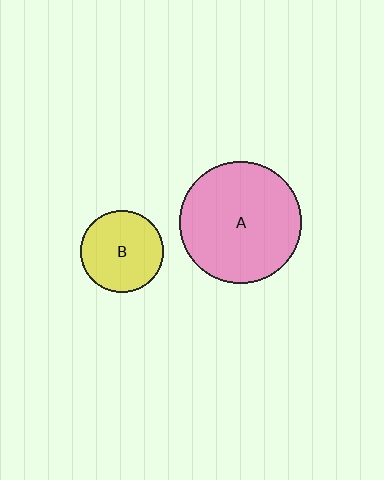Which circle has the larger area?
Circle A (pink).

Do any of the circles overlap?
No, none of the circles overlap.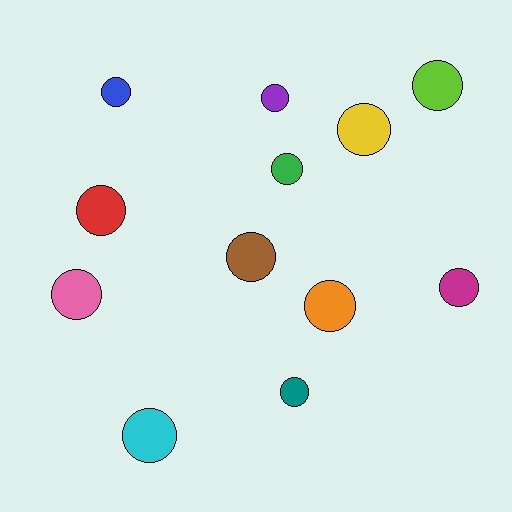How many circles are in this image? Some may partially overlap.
There are 12 circles.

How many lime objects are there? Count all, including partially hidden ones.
There is 1 lime object.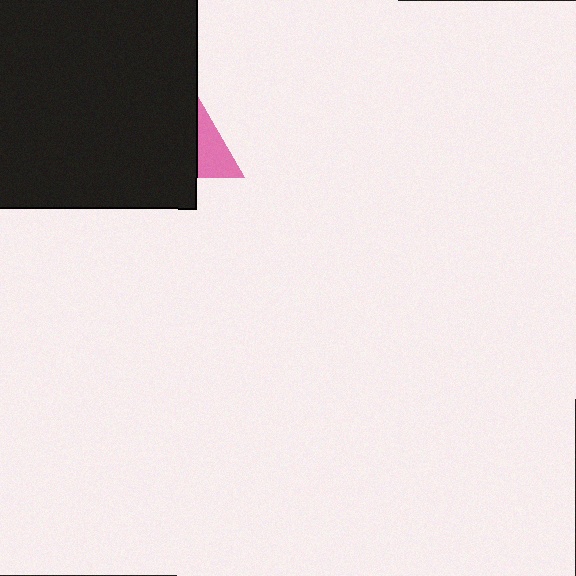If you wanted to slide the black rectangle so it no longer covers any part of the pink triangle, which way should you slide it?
Slide it left — that is the most direct way to separate the two shapes.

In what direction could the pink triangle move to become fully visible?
The pink triangle could move right. That would shift it out from behind the black rectangle entirely.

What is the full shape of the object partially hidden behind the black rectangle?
The partially hidden object is a pink triangle.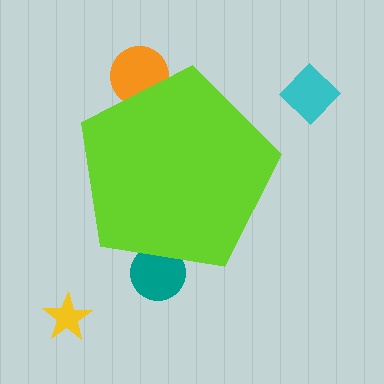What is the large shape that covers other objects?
A lime pentagon.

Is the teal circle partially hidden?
Yes, the teal circle is partially hidden behind the lime pentagon.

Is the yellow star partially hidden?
No, the yellow star is fully visible.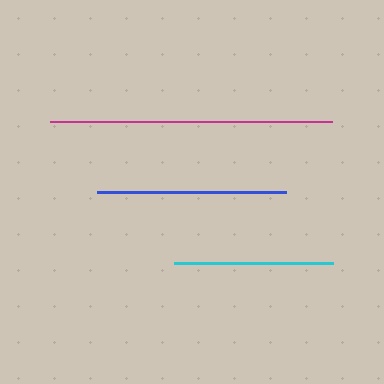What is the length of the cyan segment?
The cyan segment is approximately 158 pixels long.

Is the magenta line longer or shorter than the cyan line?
The magenta line is longer than the cyan line.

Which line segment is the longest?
The magenta line is the longest at approximately 282 pixels.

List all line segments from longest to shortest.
From longest to shortest: magenta, blue, cyan.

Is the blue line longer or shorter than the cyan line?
The blue line is longer than the cyan line.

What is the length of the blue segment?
The blue segment is approximately 190 pixels long.